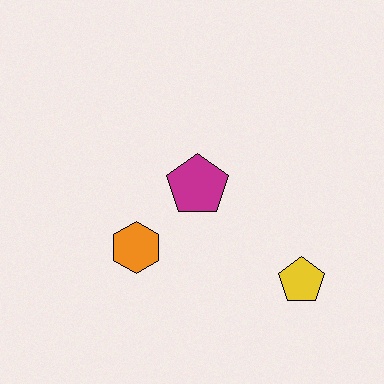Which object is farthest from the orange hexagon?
The yellow pentagon is farthest from the orange hexagon.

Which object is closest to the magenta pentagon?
The orange hexagon is closest to the magenta pentagon.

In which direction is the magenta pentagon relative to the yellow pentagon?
The magenta pentagon is to the left of the yellow pentagon.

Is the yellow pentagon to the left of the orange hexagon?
No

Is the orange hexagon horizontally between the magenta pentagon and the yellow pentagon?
No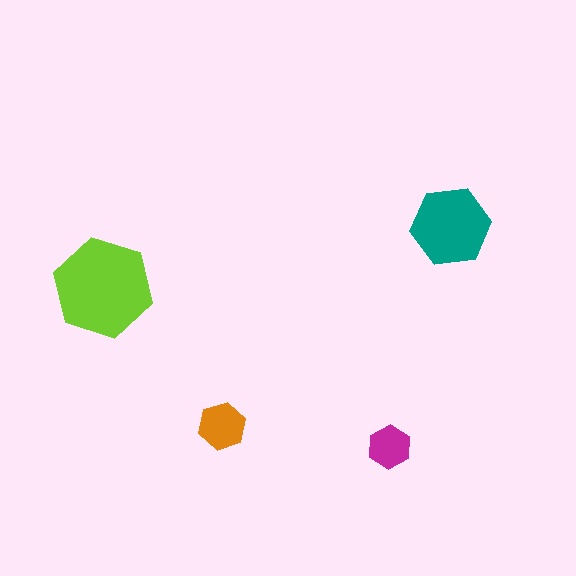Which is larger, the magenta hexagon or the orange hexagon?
The orange one.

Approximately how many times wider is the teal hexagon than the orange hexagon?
About 1.5 times wider.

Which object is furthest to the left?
The lime hexagon is leftmost.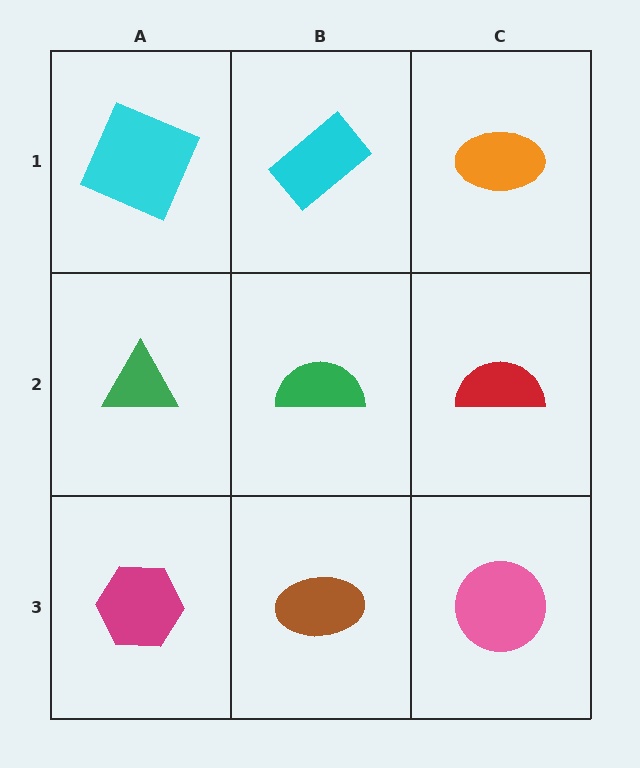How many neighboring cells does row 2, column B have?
4.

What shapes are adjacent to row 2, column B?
A cyan rectangle (row 1, column B), a brown ellipse (row 3, column B), a green triangle (row 2, column A), a red semicircle (row 2, column C).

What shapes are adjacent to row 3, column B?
A green semicircle (row 2, column B), a magenta hexagon (row 3, column A), a pink circle (row 3, column C).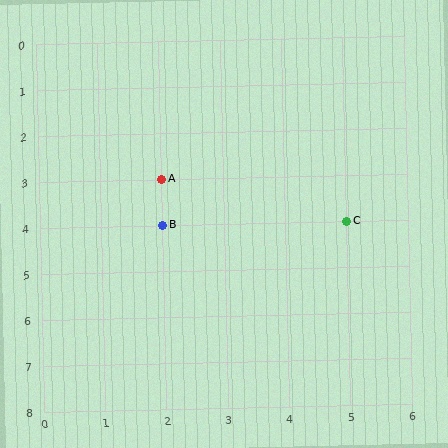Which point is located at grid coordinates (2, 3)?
Point A is at (2, 3).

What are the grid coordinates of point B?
Point B is at grid coordinates (2, 4).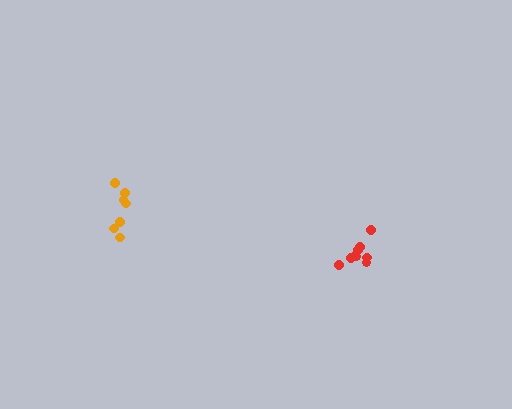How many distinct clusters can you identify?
There are 2 distinct clusters.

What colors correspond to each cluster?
The clusters are colored: red, orange.